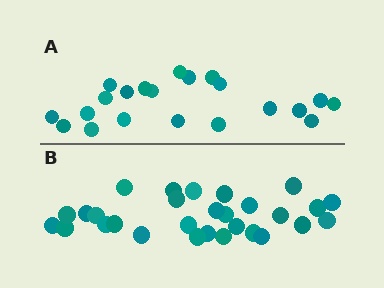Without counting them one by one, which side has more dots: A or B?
Region B (the bottom region) has more dots.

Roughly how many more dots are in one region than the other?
Region B has roughly 8 or so more dots than region A.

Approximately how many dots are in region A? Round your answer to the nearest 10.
About 20 dots. (The exact count is 21, which rounds to 20.)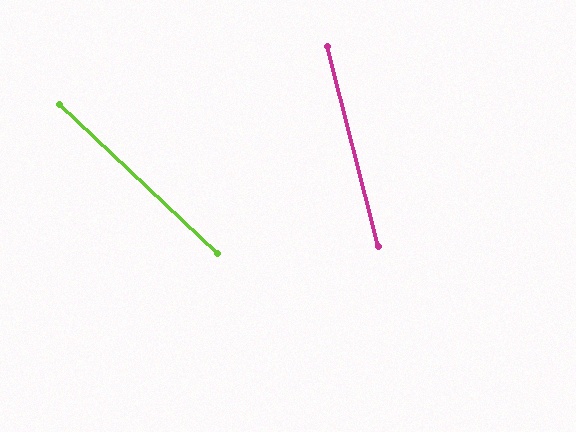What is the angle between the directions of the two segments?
Approximately 33 degrees.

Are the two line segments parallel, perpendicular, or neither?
Neither parallel nor perpendicular — they differ by about 33°.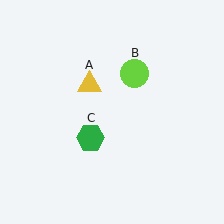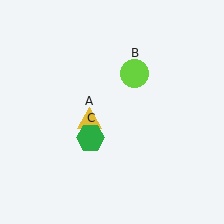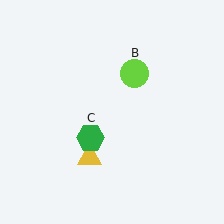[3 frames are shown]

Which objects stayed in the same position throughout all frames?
Lime circle (object B) and green hexagon (object C) remained stationary.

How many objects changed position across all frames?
1 object changed position: yellow triangle (object A).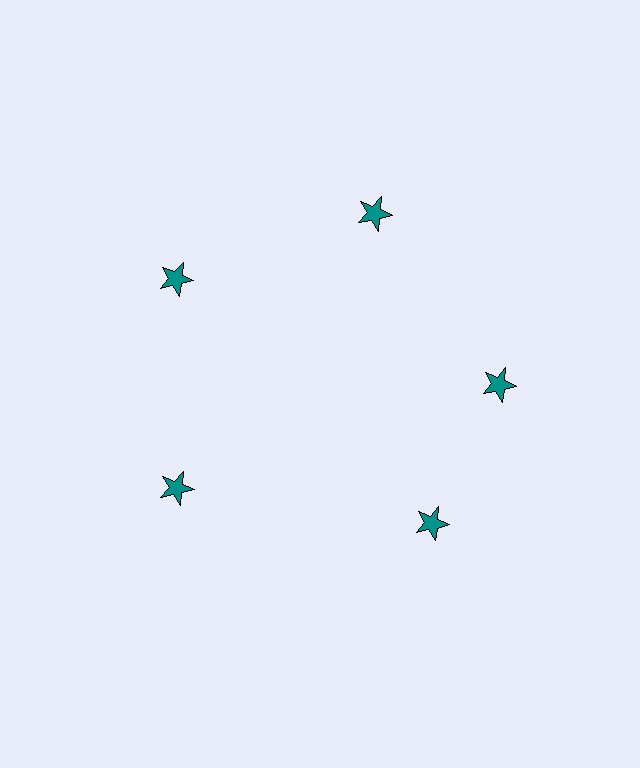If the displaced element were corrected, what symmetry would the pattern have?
It would have 5-fold rotational symmetry — the pattern would map onto itself every 72 degrees.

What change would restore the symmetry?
The symmetry would be restored by rotating it back into even spacing with its neighbors so that all 5 stars sit at equal angles and equal distance from the center.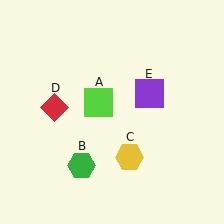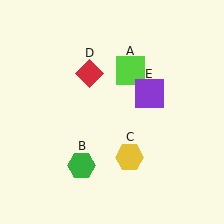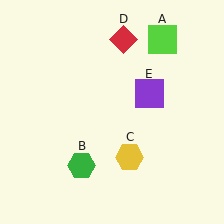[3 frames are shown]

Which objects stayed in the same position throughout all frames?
Green hexagon (object B) and yellow hexagon (object C) and purple square (object E) remained stationary.